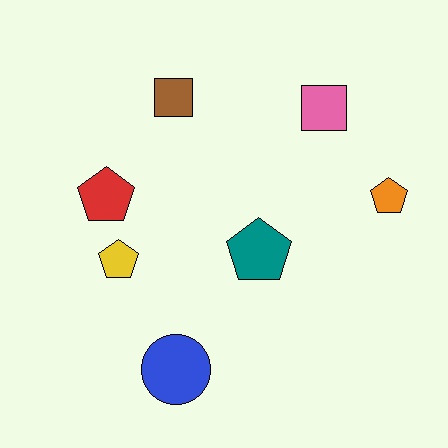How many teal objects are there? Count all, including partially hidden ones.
There is 1 teal object.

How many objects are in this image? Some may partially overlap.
There are 7 objects.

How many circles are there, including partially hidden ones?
There is 1 circle.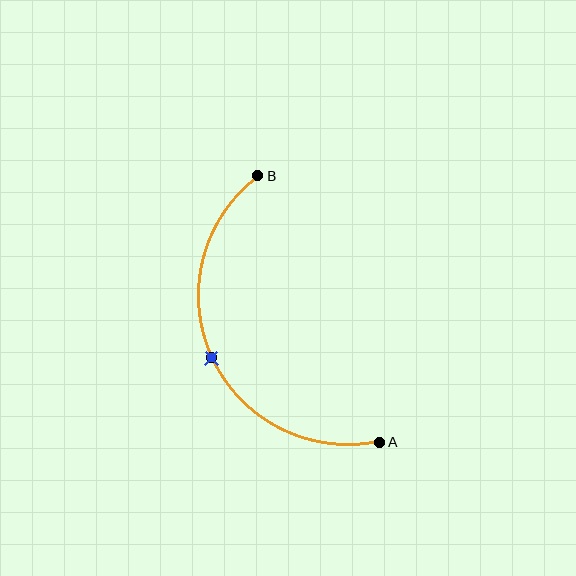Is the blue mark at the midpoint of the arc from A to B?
Yes. The blue mark lies on the arc at equal arc-length from both A and B — it is the arc midpoint.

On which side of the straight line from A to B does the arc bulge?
The arc bulges to the left of the straight line connecting A and B.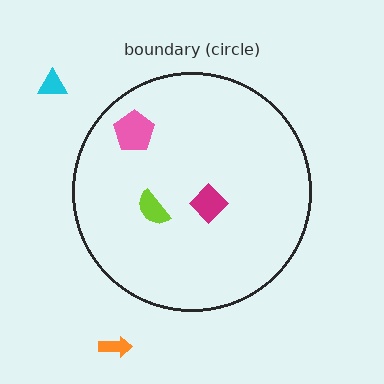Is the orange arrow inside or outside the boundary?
Outside.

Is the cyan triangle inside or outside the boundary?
Outside.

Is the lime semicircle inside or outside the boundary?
Inside.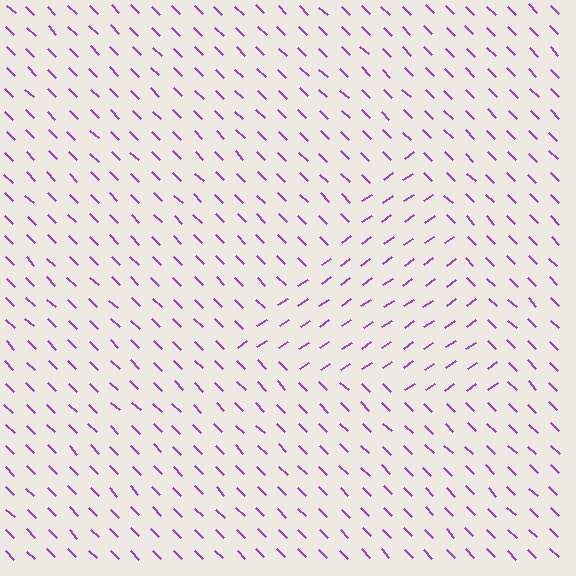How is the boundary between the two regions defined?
The boundary is defined purely by a change in line orientation (approximately 79 degrees difference). All lines are the same color and thickness.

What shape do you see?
I see a triangle.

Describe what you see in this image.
The image is filled with small purple line segments. A triangle region in the image has lines oriented differently from the surrounding lines, creating a visible texture boundary.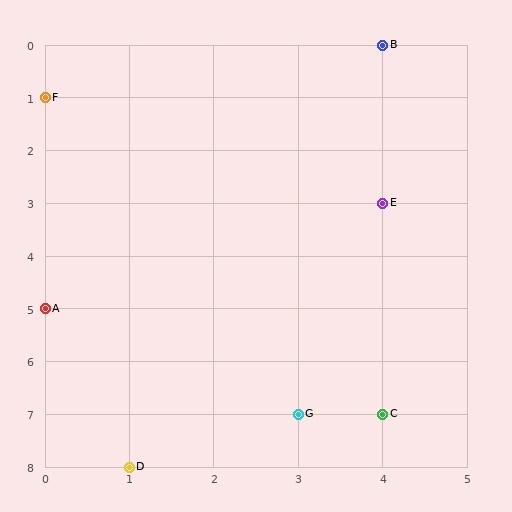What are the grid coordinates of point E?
Point E is at grid coordinates (4, 3).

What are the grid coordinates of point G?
Point G is at grid coordinates (3, 7).